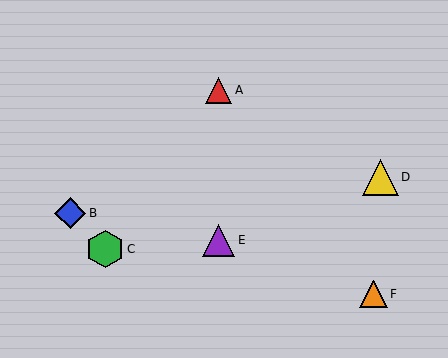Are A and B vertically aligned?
No, A is at x≈219 and B is at x≈70.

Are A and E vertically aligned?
Yes, both are at x≈219.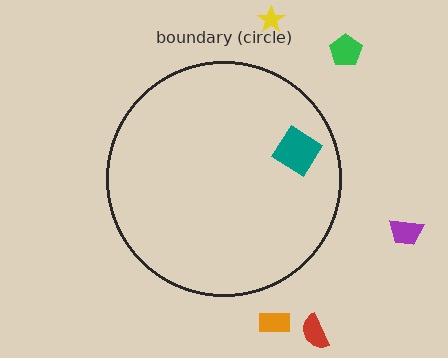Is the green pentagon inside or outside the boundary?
Outside.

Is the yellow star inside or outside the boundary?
Outside.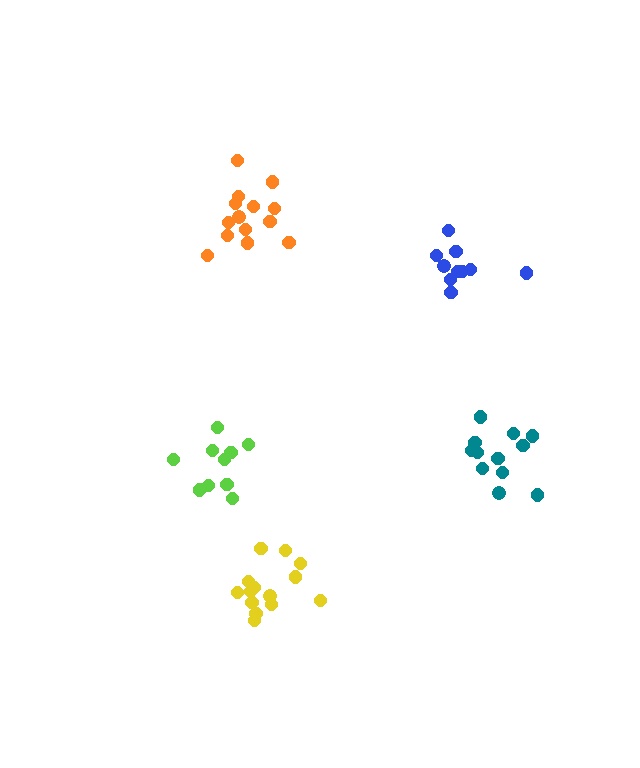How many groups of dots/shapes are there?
There are 5 groups.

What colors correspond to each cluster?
The clusters are colored: orange, blue, yellow, lime, teal.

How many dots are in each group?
Group 1: 14 dots, Group 2: 10 dots, Group 3: 14 dots, Group 4: 10 dots, Group 5: 12 dots (60 total).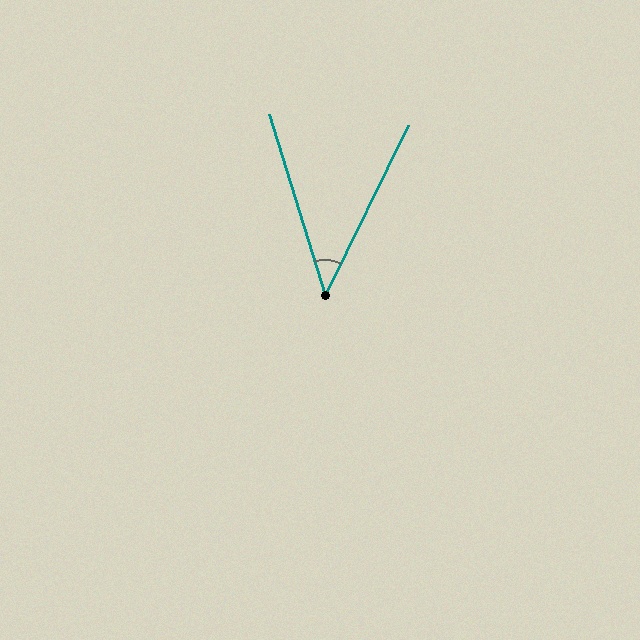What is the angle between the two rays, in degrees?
Approximately 43 degrees.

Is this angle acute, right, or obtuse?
It is acute.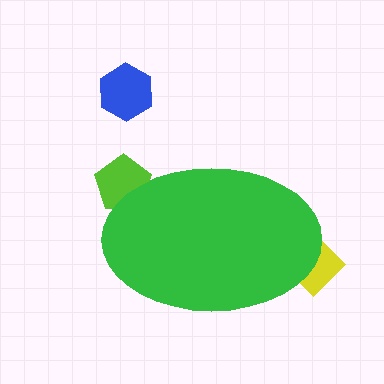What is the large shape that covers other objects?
A green ellipse.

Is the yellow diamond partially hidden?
Yes, the yellow diamond is partially hidden behind the green ellipse.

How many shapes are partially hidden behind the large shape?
2 shapes are partially hidden.